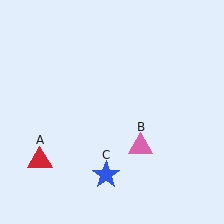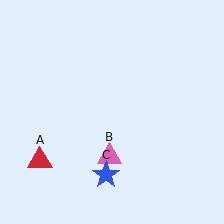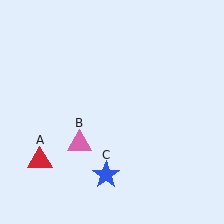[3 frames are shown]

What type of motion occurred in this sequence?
The pink triangle (object B) rotated clockwise around the center of the scene.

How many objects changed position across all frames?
1 object changed position: pink triangle (object B).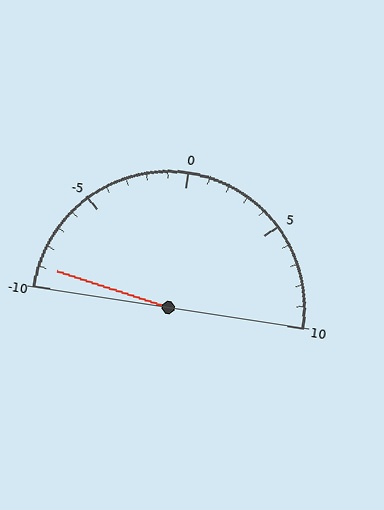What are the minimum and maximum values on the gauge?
The gauge ranges from -10 to 10.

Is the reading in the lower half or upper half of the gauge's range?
The reading is in the lower half of the range (-10 to 10).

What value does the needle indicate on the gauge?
The needle indicates approximately -9.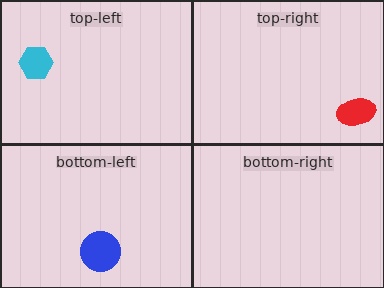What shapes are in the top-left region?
The cyan hexagon.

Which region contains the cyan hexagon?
The top-left region.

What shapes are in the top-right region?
The red ellipse.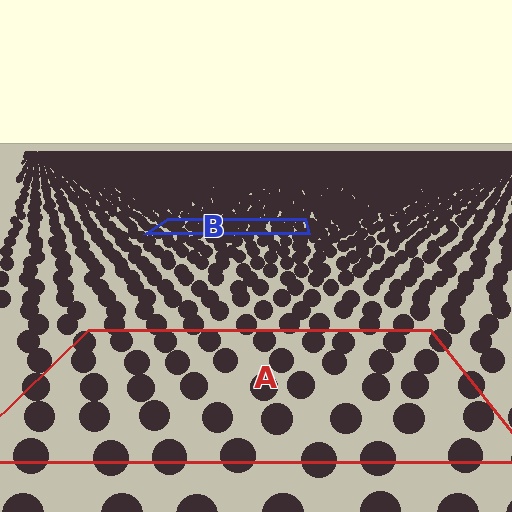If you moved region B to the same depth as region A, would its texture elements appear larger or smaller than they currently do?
They would appear larger. At a closer depth, the same texture elements are projected at a bigger on-screen size.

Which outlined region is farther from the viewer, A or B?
Region B is farther from the viewer — the texture elements inside it appear smaller and more densely packed.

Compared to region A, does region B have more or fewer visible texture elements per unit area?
Region B has more texture elements per unit area — they are packed more densely because it is farther away.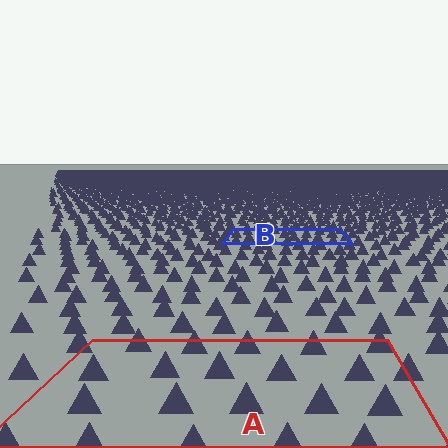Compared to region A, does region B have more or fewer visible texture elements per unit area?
Region B has more texture elements per unit area — they are packed more densely because it is farther away.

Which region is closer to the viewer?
Region A is closer. The texture elements there are larger and more spread out.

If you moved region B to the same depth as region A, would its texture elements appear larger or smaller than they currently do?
They would appear larger. At a closer depth, the same texture elements are projected at a bigger on-screen size.